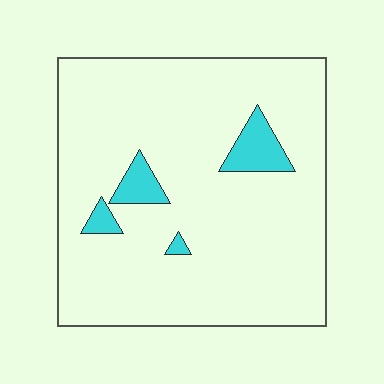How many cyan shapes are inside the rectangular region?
4.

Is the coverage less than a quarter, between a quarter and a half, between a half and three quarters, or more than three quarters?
Less than a quarter.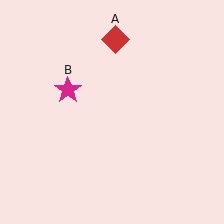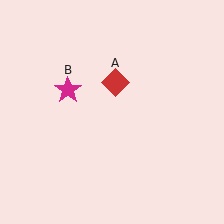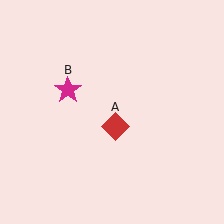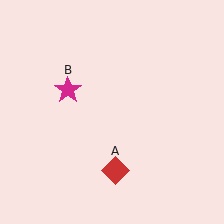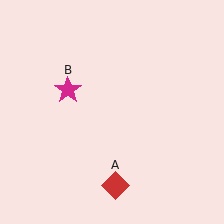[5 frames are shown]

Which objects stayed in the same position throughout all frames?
Magenta star (object B) remained stationary.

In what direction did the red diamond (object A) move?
The red diamond (object A) moved down.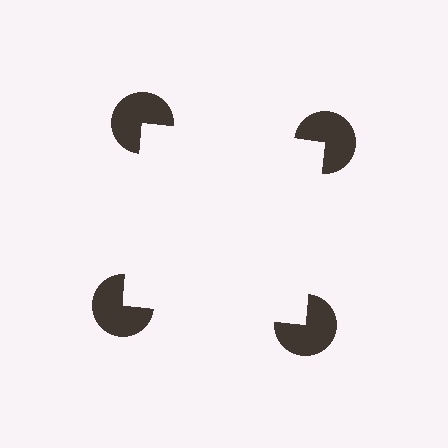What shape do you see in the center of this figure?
An illusory square — its edges are inferred from the aligned wedge cuts in the pac-man discs, not physically drawn.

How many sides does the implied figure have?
4 sides.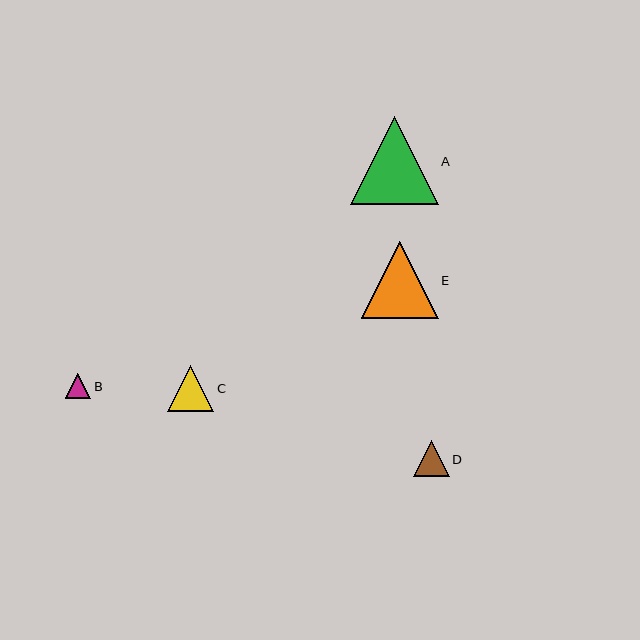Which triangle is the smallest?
Triangle B is the smallest with a size of approximately 25 pixels.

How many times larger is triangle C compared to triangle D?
Triangle C is approximately 1.3 times the size of triangle D.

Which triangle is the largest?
Triangle A is the largest with a size of approximately 88 pixels.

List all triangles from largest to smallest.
From largest to smallest: A, E, C, D, B.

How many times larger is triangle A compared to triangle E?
Triangle A is approximately 1.1 times the size of triangle E.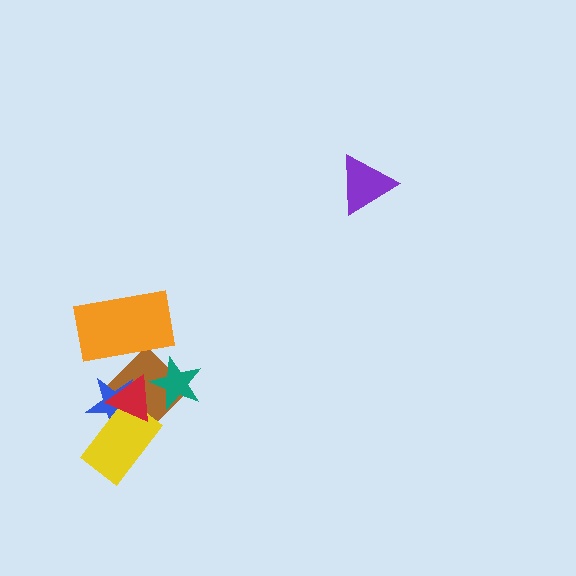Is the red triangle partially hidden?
No, no other shape covers it.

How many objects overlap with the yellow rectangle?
3 objects overlap with the yellow rectangle.